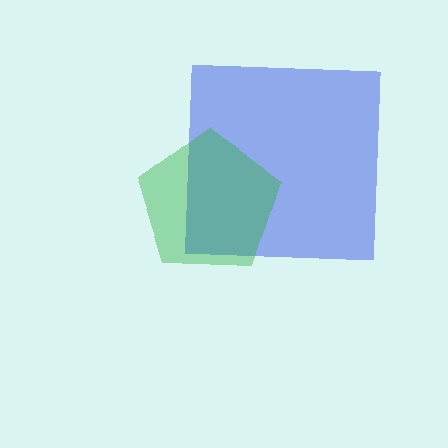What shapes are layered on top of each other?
The layered shapes are: a blue square, a green pentagon.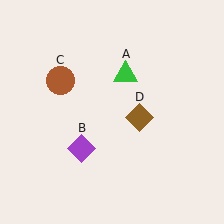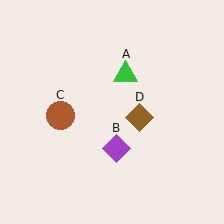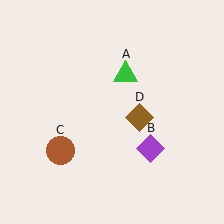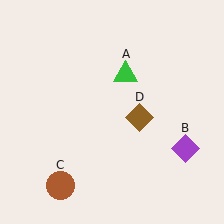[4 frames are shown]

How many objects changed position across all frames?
2 objects changed position: purple diamond (object B), brown circle (object C).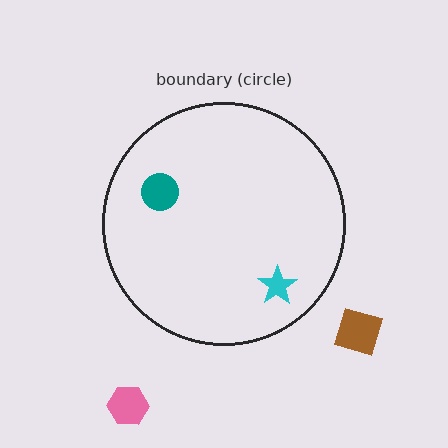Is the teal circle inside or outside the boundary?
Inside.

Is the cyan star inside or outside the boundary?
Inside.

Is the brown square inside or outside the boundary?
Outside.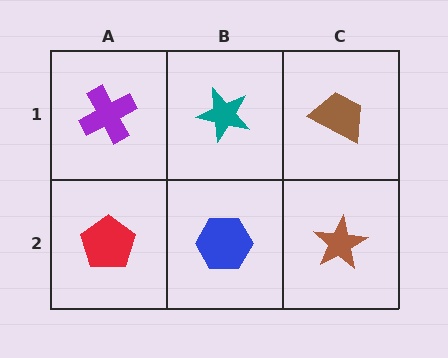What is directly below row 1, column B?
A blue hexagon.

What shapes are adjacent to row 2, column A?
A purple cross (row 1, column A), a blue hexagon (row 2, column B).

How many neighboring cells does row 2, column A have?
2.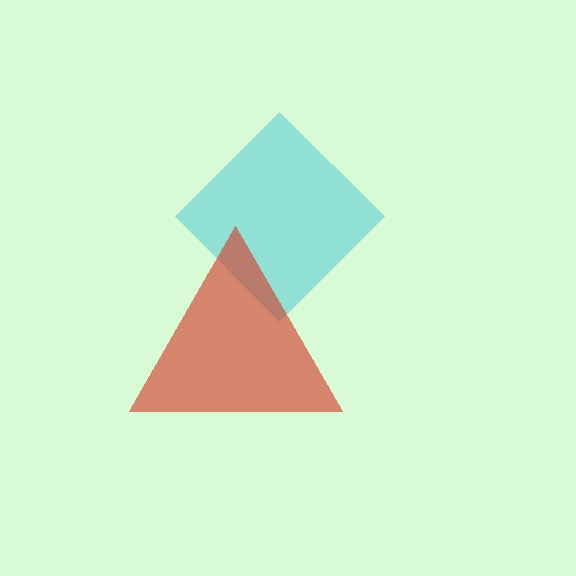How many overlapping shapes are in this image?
There are 2 overlapping shapes in the image.